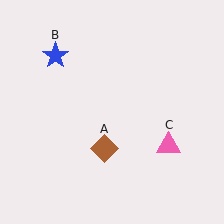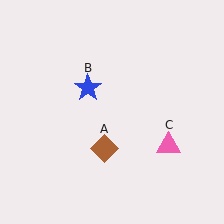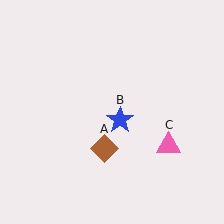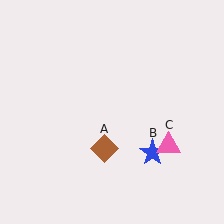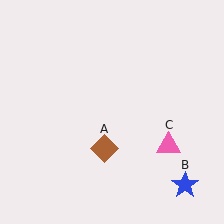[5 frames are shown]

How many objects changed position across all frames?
1 object changed position: blue star (object B).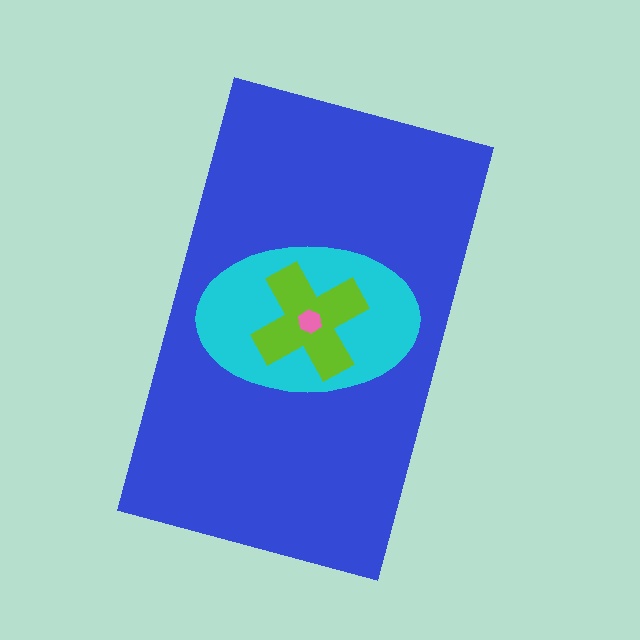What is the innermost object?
The pink hexagon.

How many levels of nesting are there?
4.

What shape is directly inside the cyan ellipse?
The lime cross.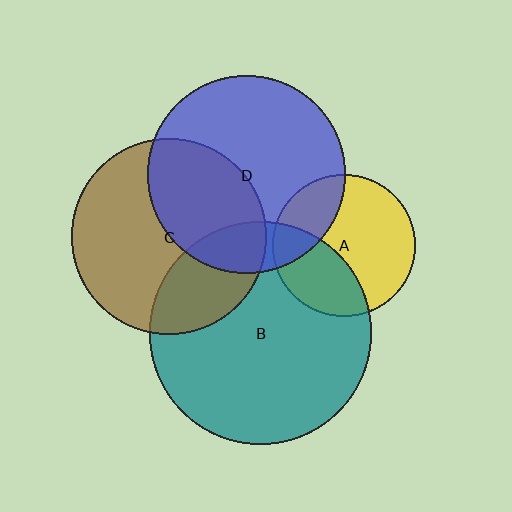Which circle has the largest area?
Circle B (teal).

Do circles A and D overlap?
Yes.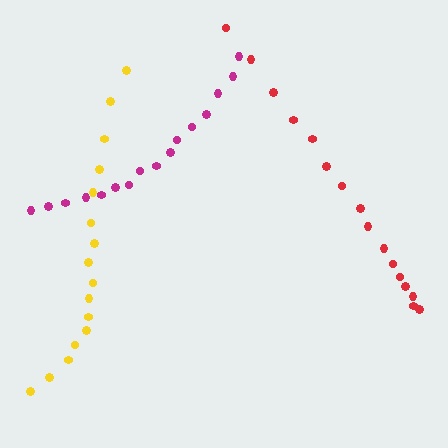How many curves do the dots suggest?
There are 3 distinct paths.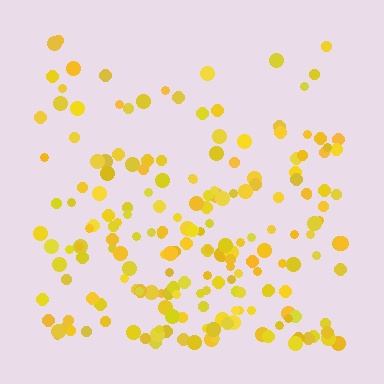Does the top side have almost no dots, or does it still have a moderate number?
Still a moderate number, just noticeably fewer than the bottom.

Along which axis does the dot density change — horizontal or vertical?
Vertical.